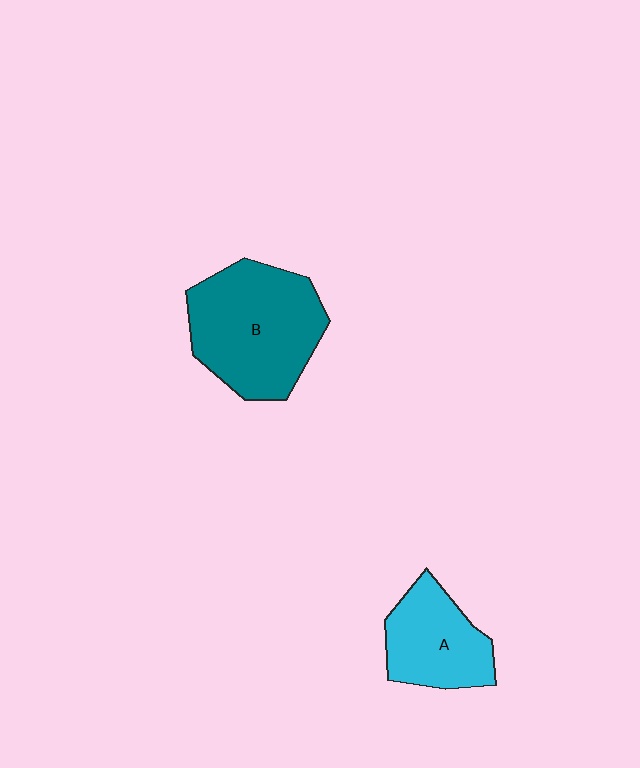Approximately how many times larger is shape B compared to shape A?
Approximately 1.6 times.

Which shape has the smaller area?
Shape A (cyan).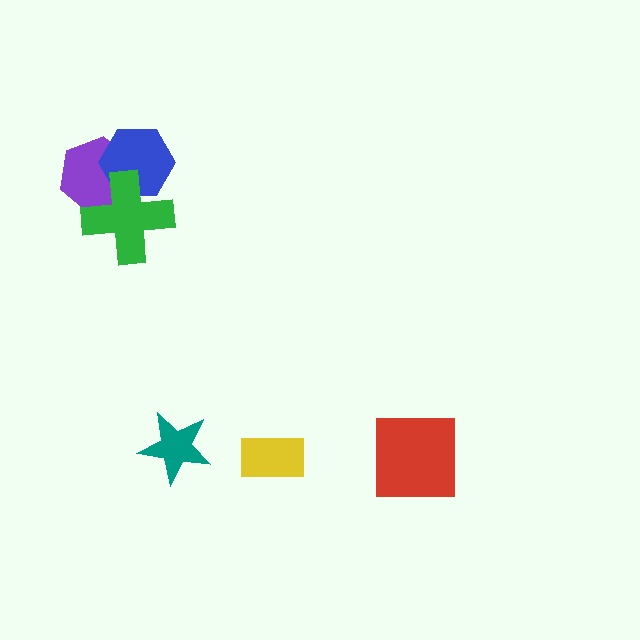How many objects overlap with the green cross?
2 objects overlap with the green cross.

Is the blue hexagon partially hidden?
Yes, it is partially covered by another shape.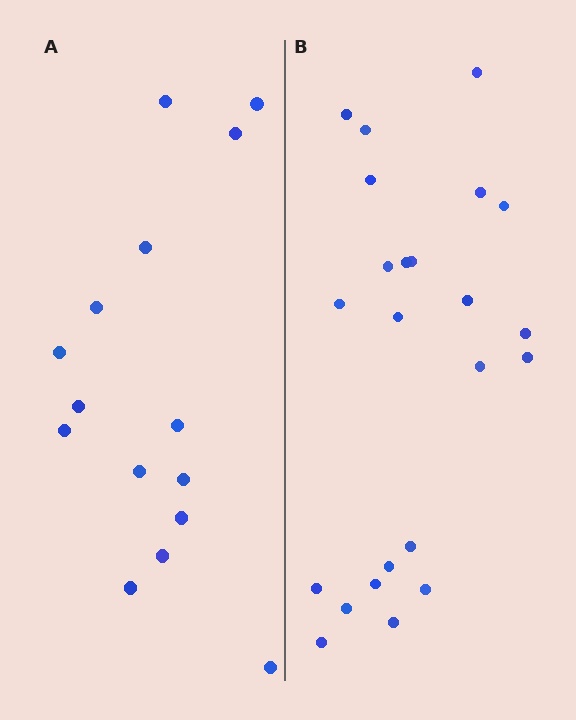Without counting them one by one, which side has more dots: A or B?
Region B (the right region) has more dots.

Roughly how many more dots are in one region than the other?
Region B has roughly 8 or so more dots than region A.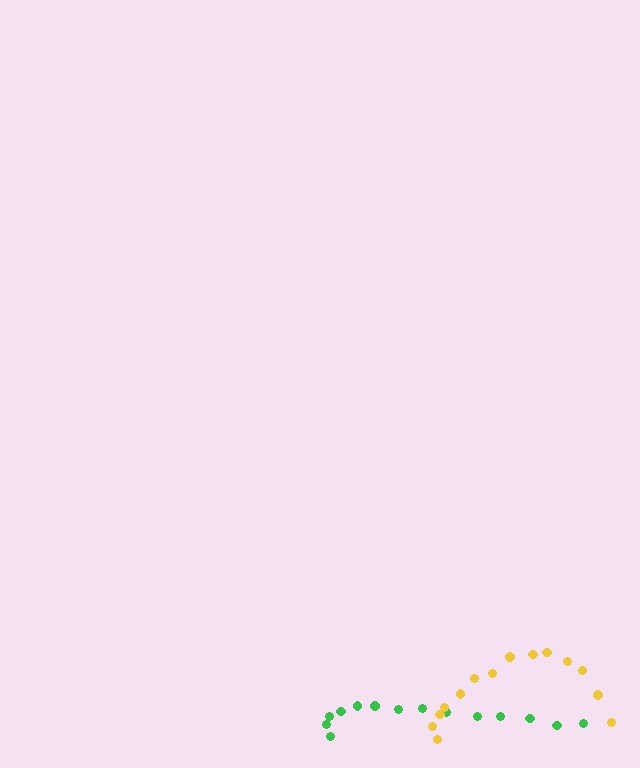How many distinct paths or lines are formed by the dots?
There are 2 distinct paths.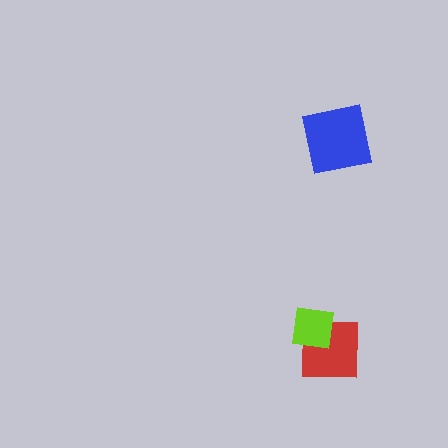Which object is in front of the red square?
The lime square is in front of the red square.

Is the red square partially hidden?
Yes, it is partially covered by another shape.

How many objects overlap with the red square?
1 object overlaps with the red square.